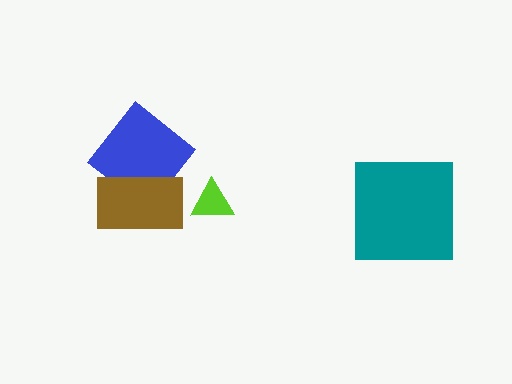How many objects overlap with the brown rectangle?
1 object overlaps with the brown rectangle.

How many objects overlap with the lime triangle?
0 objects overlap with the lime triangle.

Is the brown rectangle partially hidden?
No, no other shape covers it.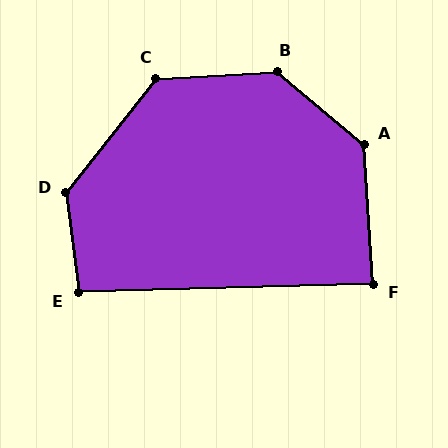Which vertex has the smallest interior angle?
F, at approximately 88 degrees.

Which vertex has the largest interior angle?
B, at approximately 137 degrees.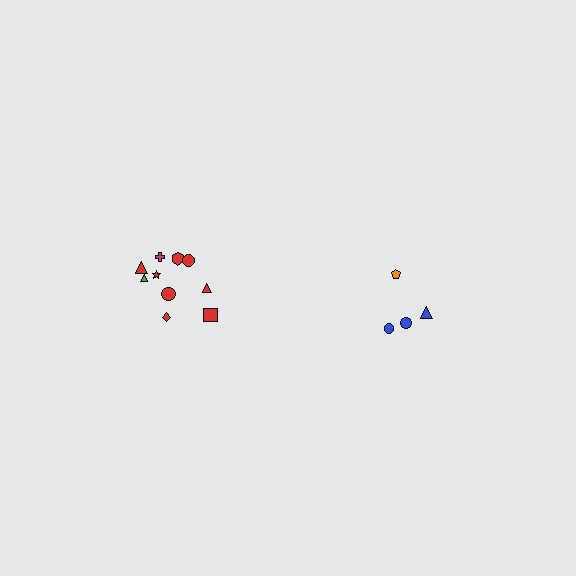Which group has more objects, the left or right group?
The left group.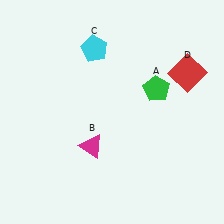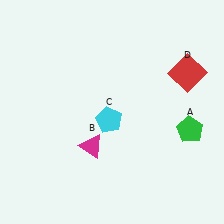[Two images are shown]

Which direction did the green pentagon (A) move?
The green pentagon (A) moved down.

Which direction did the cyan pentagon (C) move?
The cyan pentagon (C) moved down.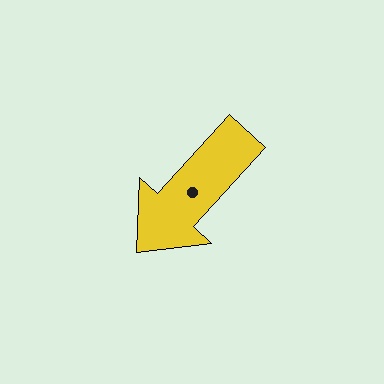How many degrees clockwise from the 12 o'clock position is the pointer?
Approximately 222 degrees.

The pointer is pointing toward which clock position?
Roughly 7 o'clock.